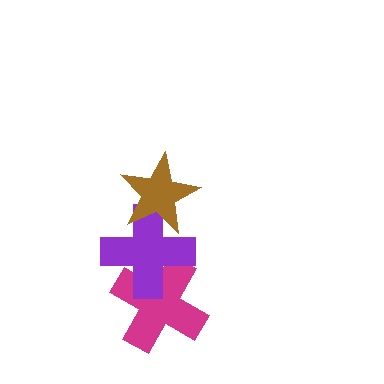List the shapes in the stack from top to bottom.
From top to bottom: the brown star, the purple cross, the magenta cross.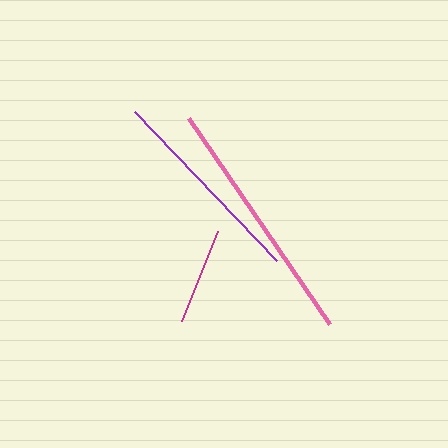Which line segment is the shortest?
The magenta line is the shortest at approximately 97 pixels.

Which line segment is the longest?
The pink line is the longest at approximately 249 pixels.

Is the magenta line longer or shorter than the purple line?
The purple line is longer than the magenta line.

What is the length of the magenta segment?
The magenta segment is approximately 97 pixels long.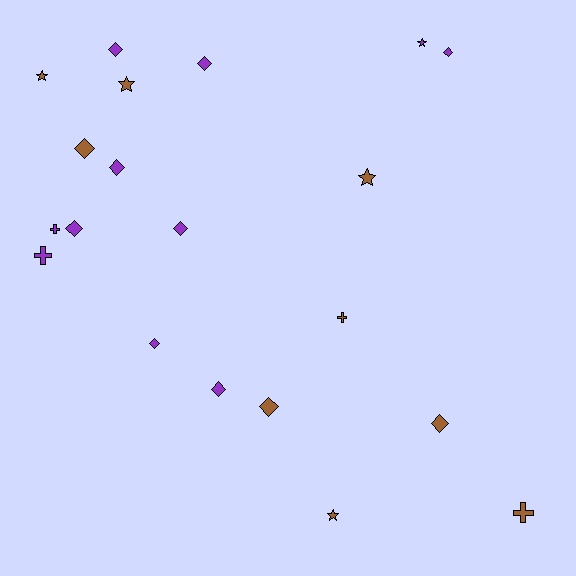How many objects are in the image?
There are 20 objects.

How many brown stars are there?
There are 4 brown stars.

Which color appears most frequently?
Purple, with 11 objects.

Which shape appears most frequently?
Diamond, with 11 objects.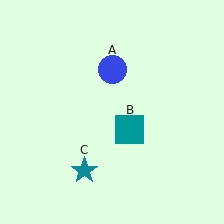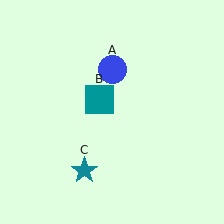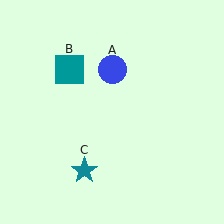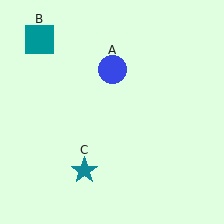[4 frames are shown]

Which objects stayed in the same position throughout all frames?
Blue circle (object A) and teal star (object C) remained stationary.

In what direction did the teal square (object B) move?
The teal square (object B) moved up and to the left.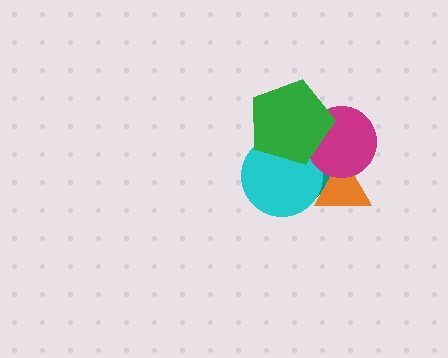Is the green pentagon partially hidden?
No, no other shape covers it.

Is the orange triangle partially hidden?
Yes, it is partially covered by another shape.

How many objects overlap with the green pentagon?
3 objects overlap with the green pentagon.